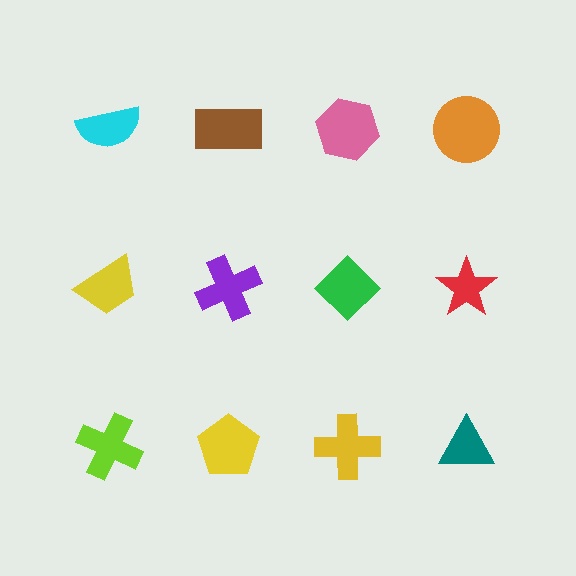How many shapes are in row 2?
4 shapes.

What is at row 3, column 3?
A yellow cross.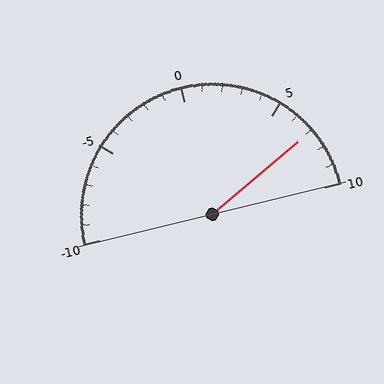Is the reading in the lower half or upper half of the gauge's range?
The reading is in the upper half of the range (-10 to 10).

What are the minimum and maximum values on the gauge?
The gauge ranges from -10 to 10.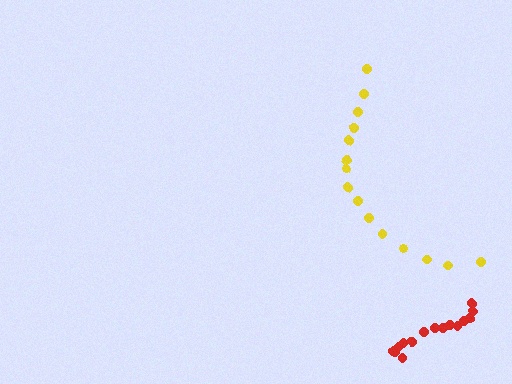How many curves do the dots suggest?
There are 2 distinct paths.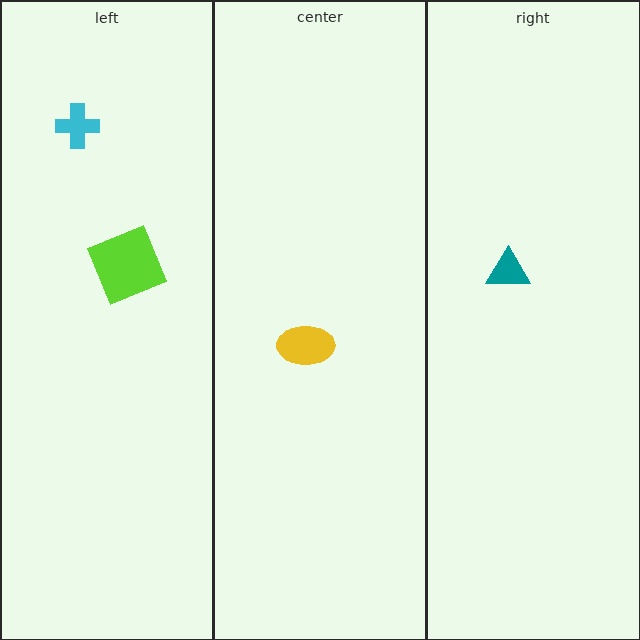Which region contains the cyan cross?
The left region.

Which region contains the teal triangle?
The right region.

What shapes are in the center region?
The yellow ellipse.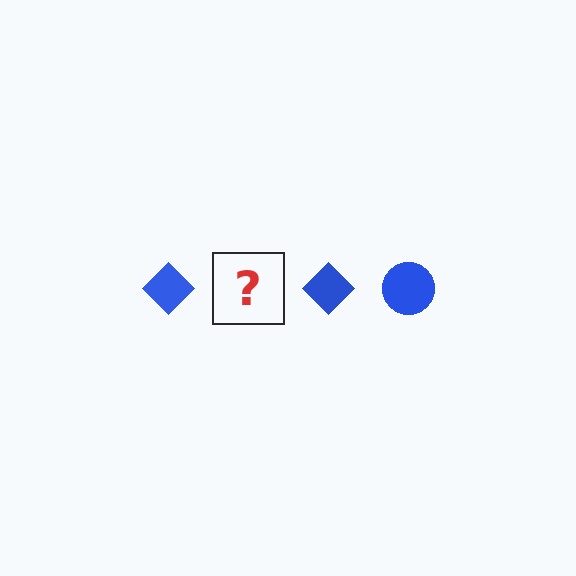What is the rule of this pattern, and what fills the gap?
The rule is that the pattern cycles through diamond, circle shapes in blue. The gap should be filled with a blue circle.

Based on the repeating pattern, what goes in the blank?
The blank should be a blue circle.